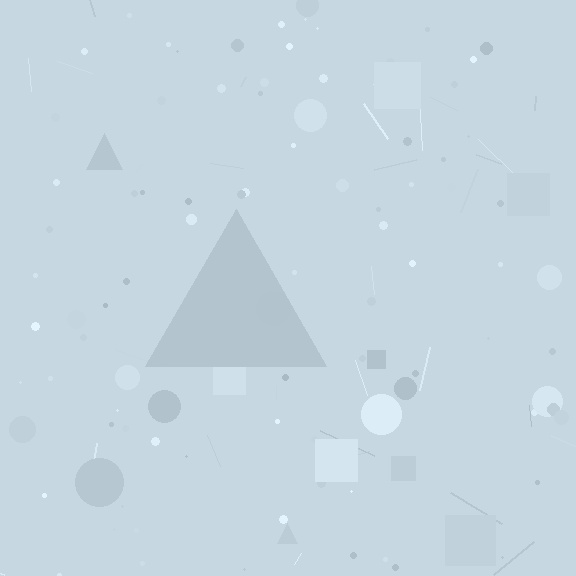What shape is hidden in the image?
A triangle is hidden in the image.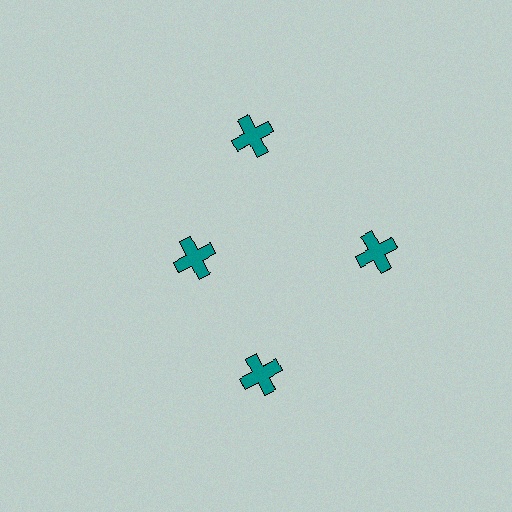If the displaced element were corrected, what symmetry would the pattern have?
It would have 4-fold rotational symmetry — the pattern would map onto itself every 90 degrees.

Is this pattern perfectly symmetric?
No. The 4 teal crosses are arranged in a ring, but one element near the 9 o'clock position is pulled inward toward the center, breaking the 4-fold rotational symmetry.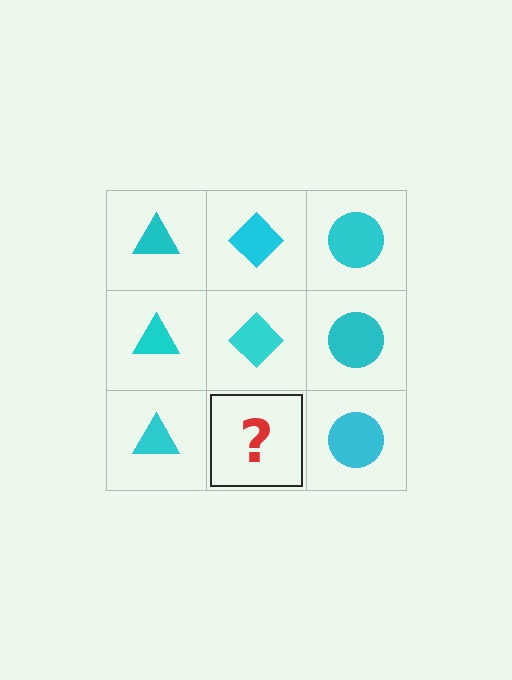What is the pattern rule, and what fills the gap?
The rule is that each column has a consistent shape. The gap should be filled with a cyan diamond.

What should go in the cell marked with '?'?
The missing cell should contain a cyan diamond.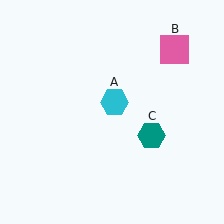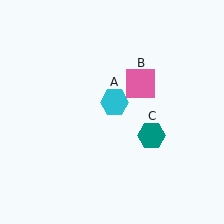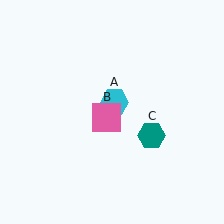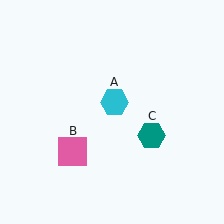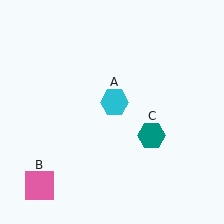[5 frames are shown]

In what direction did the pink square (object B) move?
The pink square (object B) moved down and to the left.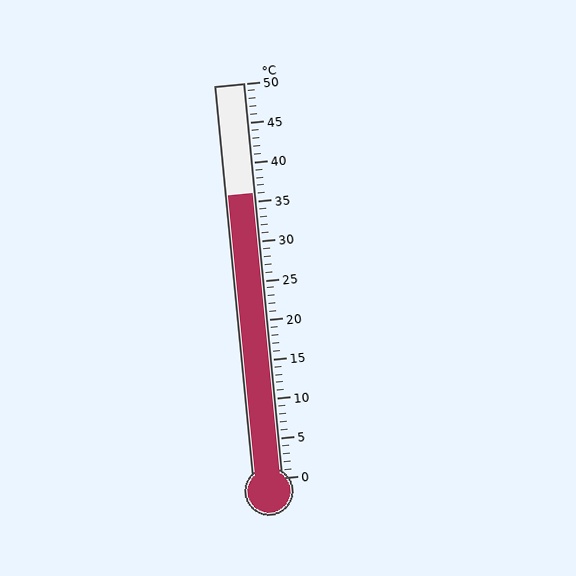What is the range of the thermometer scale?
The thermometer scale ranges from 0°C to 50°C.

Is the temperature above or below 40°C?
The temperature is below 40°C.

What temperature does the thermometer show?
The thermometer shows approximately 36°C.